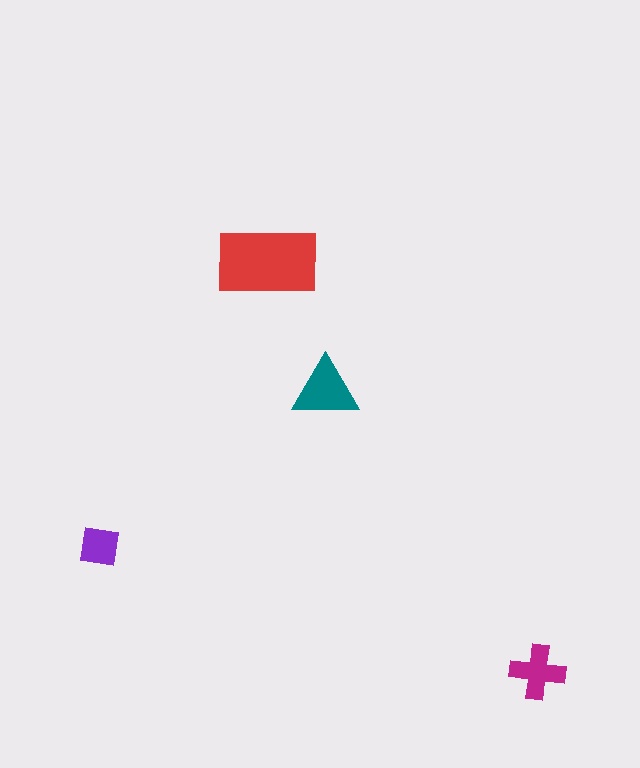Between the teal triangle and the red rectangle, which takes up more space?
The red rectangle.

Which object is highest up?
The red rectangle is topmost.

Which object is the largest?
The red rectangle.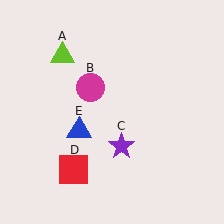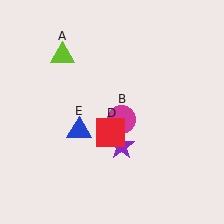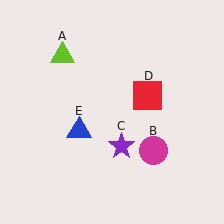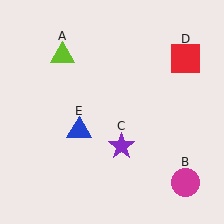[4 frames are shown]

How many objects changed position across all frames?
2 objects changed position: magenta circle (object B), red square (object D).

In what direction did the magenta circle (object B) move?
The magenta circle (object B) moved down and to the right.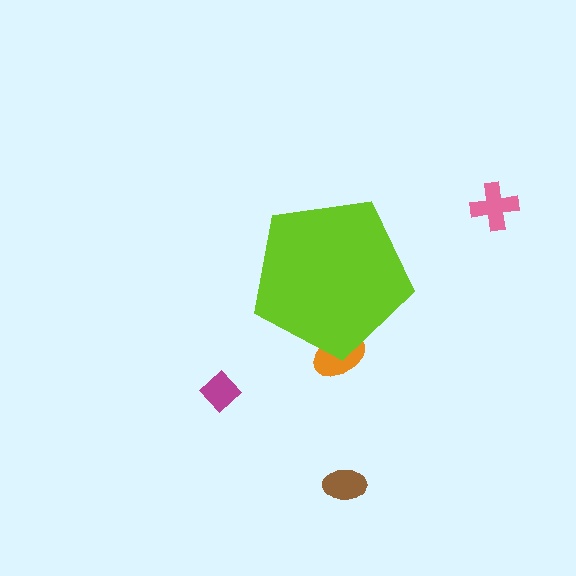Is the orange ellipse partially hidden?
Yes, the orange ellipse is partially hidden behind the lime pentagon.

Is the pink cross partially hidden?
No, the pink cross is fully visible.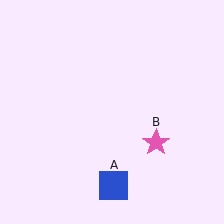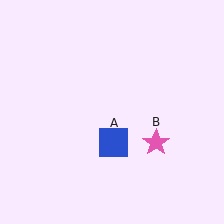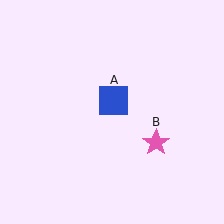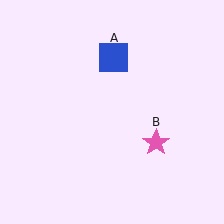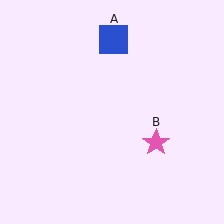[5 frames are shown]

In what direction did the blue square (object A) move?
The blue square (object A) moved up.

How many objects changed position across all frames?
1 object changed position: blue square (object A).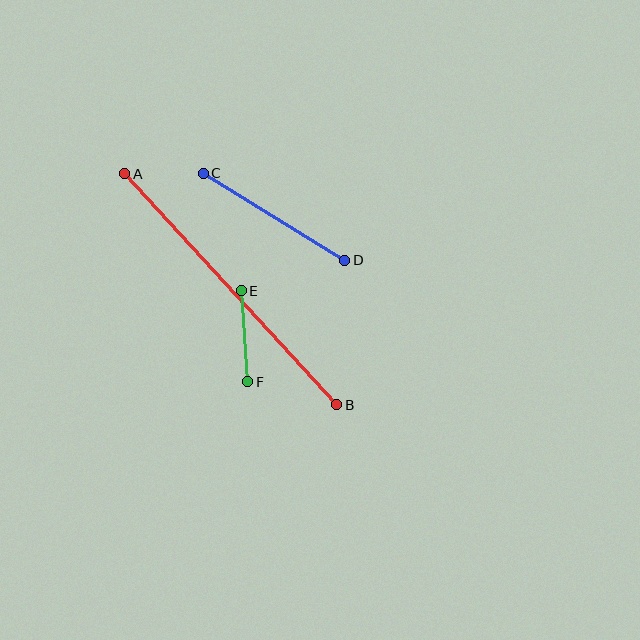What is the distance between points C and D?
The distance is approximately 166 pixels.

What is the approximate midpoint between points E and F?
The midpoint is at approximately (244, 336) pixels.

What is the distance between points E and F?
The distance is approximately 91 pixels.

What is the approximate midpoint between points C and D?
The midpoint is at approximately (274, 217) pixels.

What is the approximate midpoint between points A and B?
The midpoint is at approximately (231, 289) pixels.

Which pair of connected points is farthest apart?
Points A and B are farthest apart.